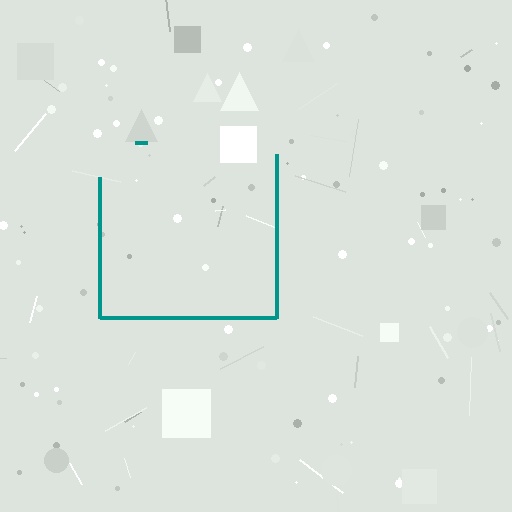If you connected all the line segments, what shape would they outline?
They would outline a square.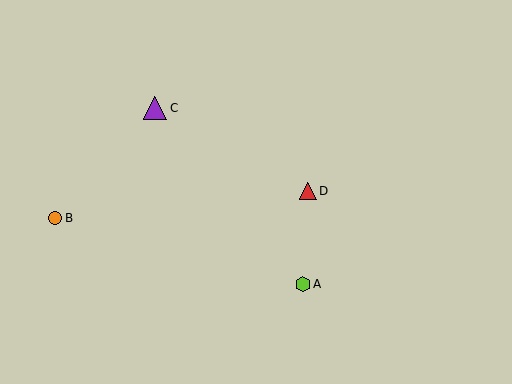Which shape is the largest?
The purple triangle (labeled C) is the largest.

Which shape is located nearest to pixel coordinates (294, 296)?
The lime hexagon (labeled A) at (303, 284) is nearest to that location.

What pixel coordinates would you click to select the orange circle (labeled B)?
Click at (55, 218) to select the orange circle B.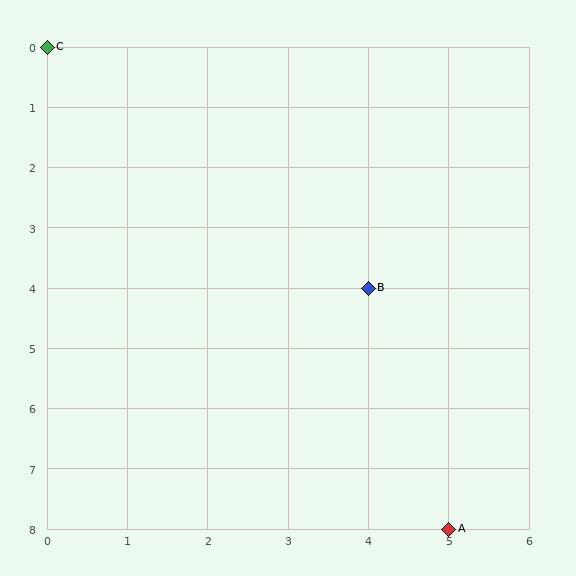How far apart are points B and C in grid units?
Points B and C are 4 columns and 4 rows apart (about 5.7 grid units diagonally).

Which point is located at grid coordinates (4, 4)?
Point B is at (4, 4).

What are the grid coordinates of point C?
Point C is at grid coordinates (0, 0).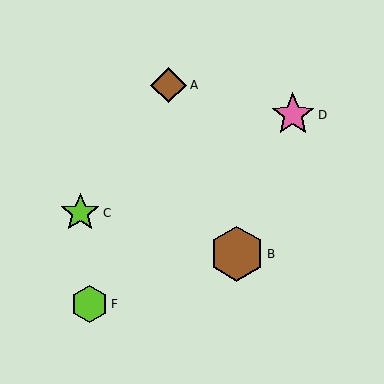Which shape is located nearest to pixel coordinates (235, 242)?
The brown hexagon (labeled B) at (237, 254) is nearest to that location.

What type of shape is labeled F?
Shape F is a lime hexagon.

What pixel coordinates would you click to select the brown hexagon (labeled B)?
Click at (237, 254) to select the brown hexagon B.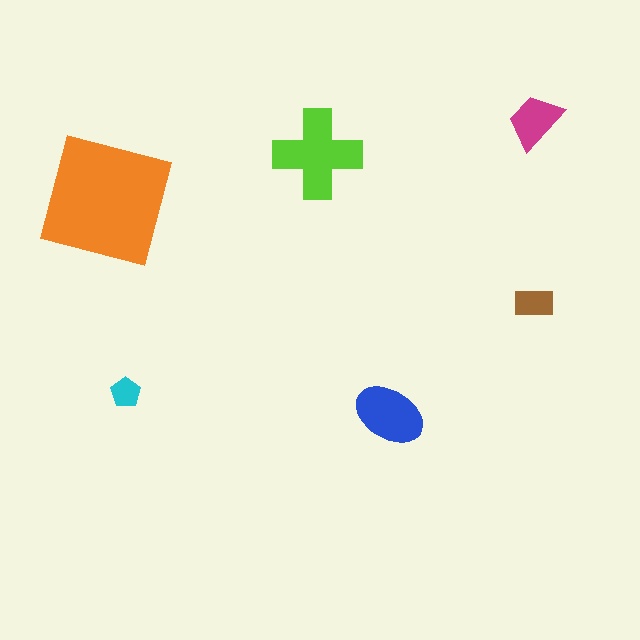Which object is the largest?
The orange square.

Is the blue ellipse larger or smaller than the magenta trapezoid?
Larger.